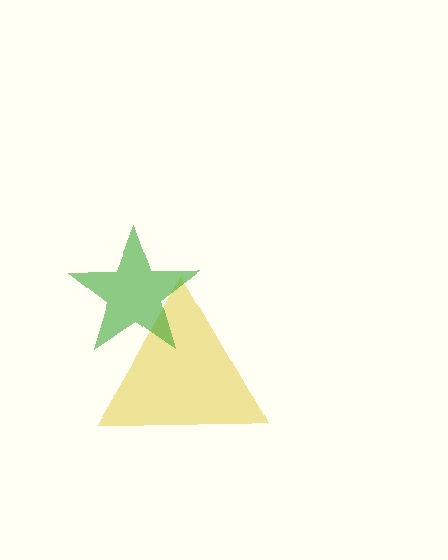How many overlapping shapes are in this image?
There are 2 overlapping shapes in the image.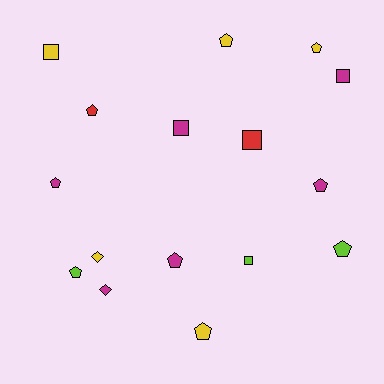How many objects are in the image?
There are 16 objects.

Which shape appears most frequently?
Pentagon, with 9 objects.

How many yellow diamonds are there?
There is 1 yellow diamond.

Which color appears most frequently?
Magenta, with 6 objects.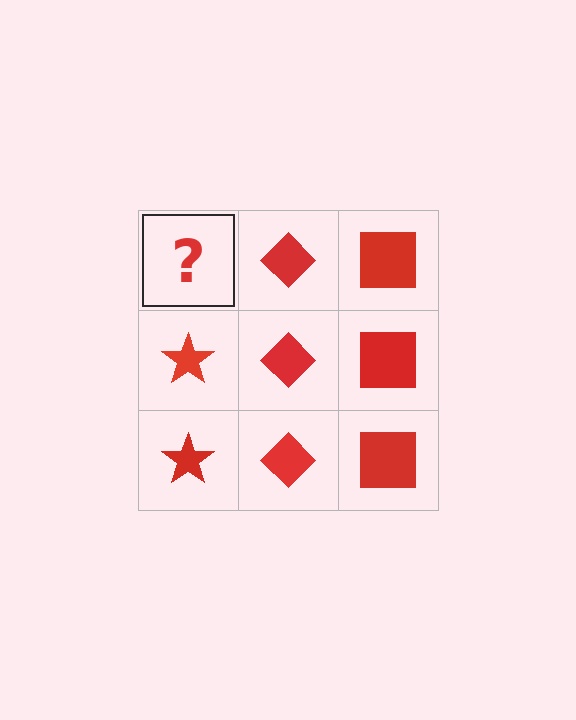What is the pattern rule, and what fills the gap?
The rule is that each column has a consistent shape. The gap should be filled with a red star.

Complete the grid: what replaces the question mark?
The question mark should be replaced with a red star.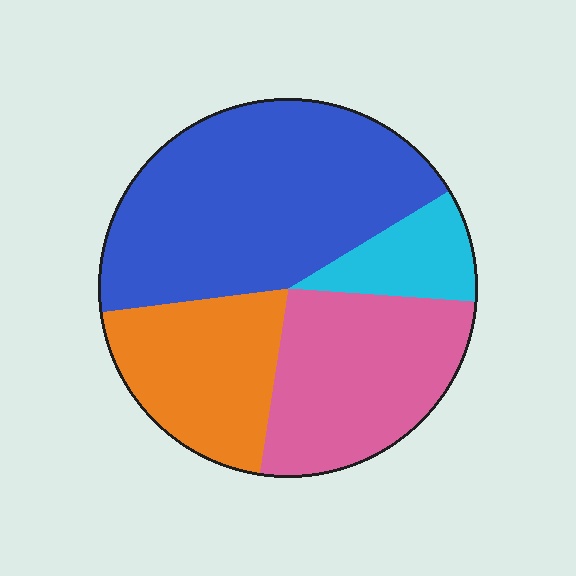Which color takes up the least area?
Cyan, at roughly 10%.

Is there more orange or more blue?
Blue.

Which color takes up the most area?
Blue, at roughly 45%.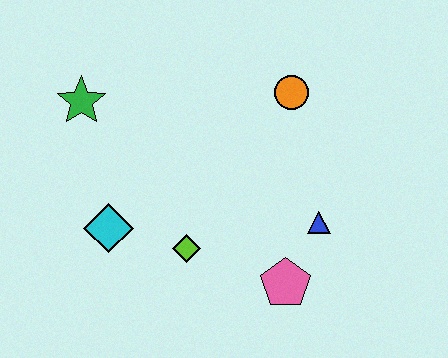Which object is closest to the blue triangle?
The pink pentagon is closest to the blue triangle.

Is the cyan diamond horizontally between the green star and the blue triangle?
Yes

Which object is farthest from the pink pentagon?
The green star is farthest from the pink pentagon.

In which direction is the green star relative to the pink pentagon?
The green star is to the left of the pink pentagon.